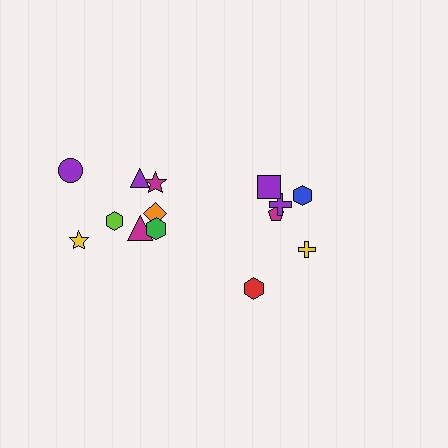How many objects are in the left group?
There are 8 objects.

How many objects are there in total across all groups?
There are 14 objects.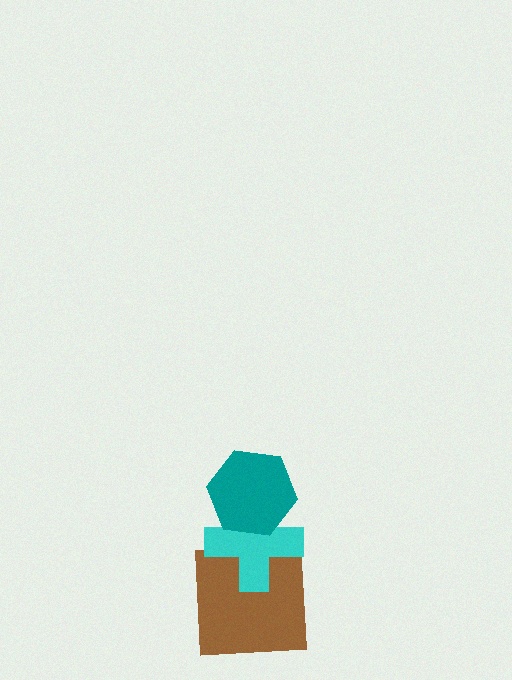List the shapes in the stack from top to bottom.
From top to bottom: the teal hexagon, the cyan cross, the brown square.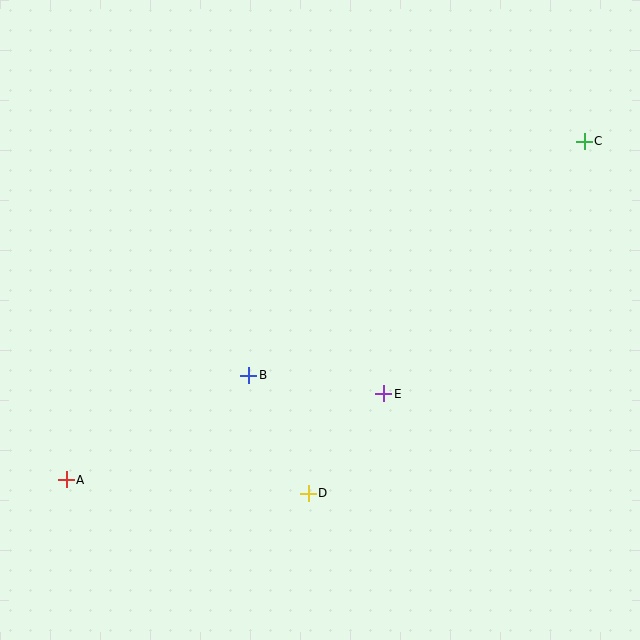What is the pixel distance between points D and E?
The distance between D and E is 125 pixels.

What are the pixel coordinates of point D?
Point D is at (308, 493).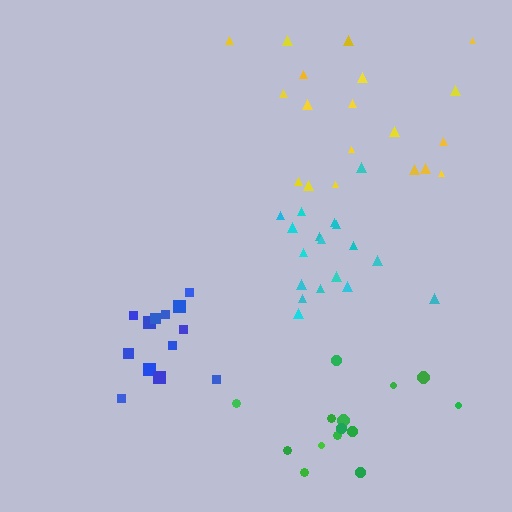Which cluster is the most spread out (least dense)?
Green.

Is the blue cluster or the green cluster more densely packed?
Blue.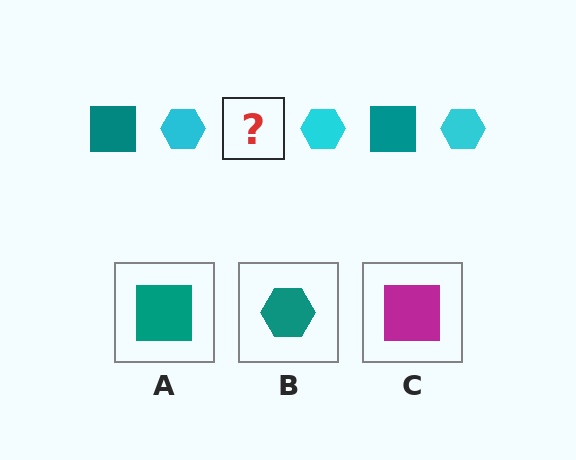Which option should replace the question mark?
Option A.